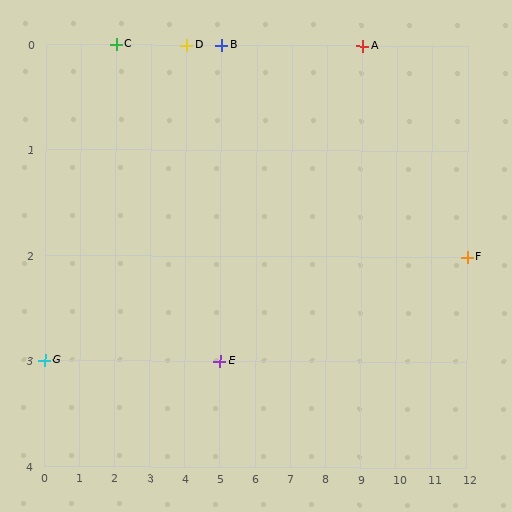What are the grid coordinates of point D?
Point D is at grid coordinates (4, 0).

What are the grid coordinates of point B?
Point B is at grid coordinates (5, 0).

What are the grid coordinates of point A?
Point A is at grid coordinates (9, 0).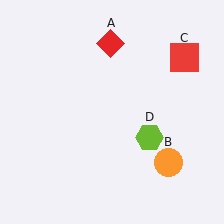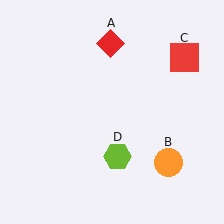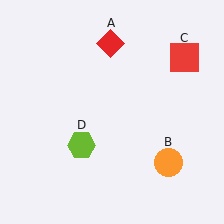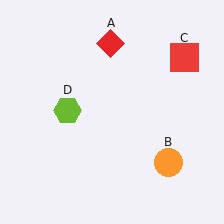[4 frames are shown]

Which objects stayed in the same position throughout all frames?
Red diamond (object A) and orange circle (object B) and red square (object C) remained stationary.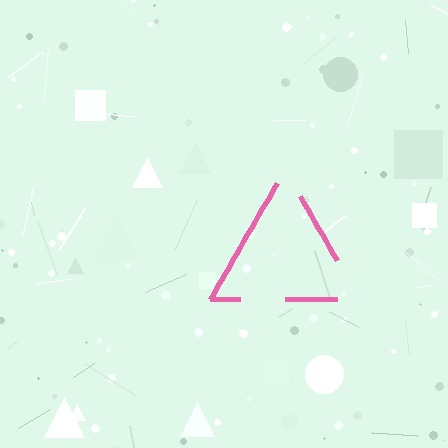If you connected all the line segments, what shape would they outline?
They would outline a triangle.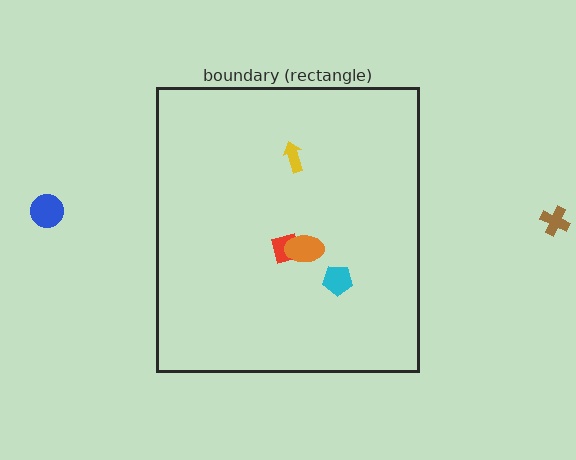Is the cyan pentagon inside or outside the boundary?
Inside.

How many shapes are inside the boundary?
4 inside, 2 outside.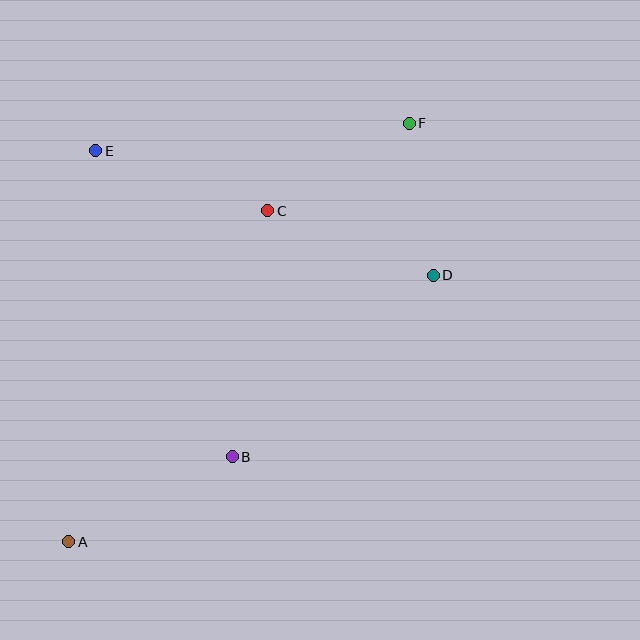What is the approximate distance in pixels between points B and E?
The distance between B and E is approximately 335 pixels.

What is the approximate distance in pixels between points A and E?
The distance between A and E is approximately 392 pixels.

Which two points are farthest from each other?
Points A and F are farthest from each other.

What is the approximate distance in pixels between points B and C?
The distance between B and C is approximately 248 pixels.